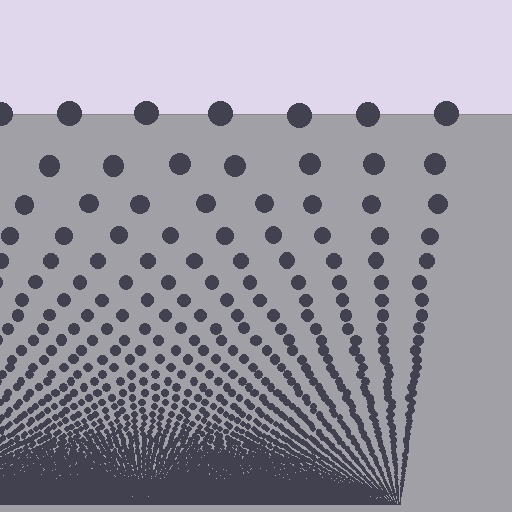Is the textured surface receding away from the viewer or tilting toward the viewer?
The surface appears to tilt toward the viewer. Texture elements get larger and sparser toward the top.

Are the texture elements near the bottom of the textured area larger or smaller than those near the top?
Smaller. The gradient is inverted — elements near the bottom are smaller and denser.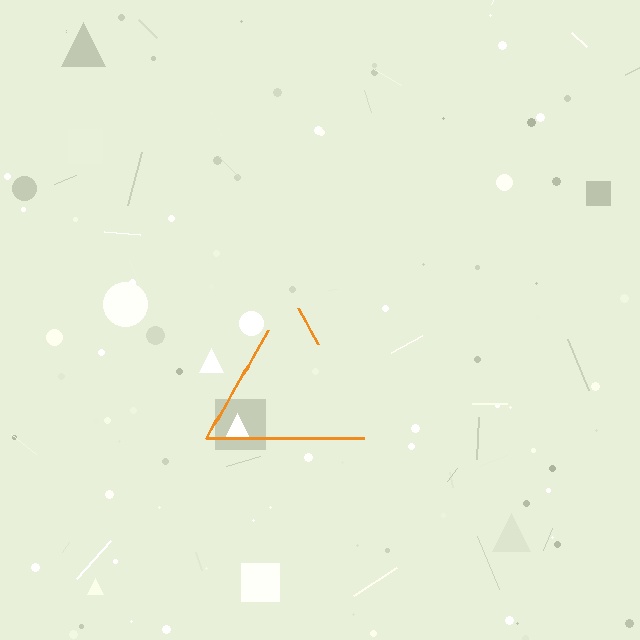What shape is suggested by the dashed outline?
The dashed outline suggests a triangle.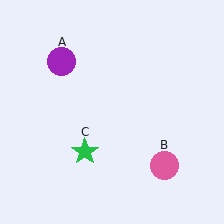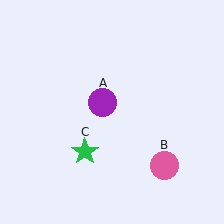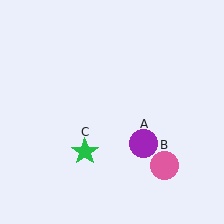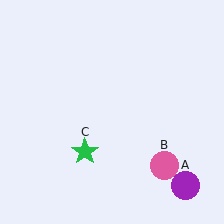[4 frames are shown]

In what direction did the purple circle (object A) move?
The purple circle (object A) moved down and to the right.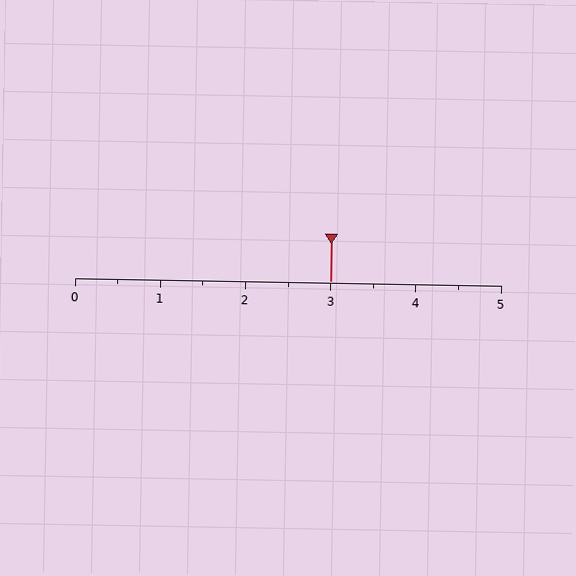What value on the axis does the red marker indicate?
The marker indicates approximately 3.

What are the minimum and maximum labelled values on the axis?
The axis runs from 0 to 5.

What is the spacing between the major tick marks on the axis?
The major ticks are spaced 1 apart.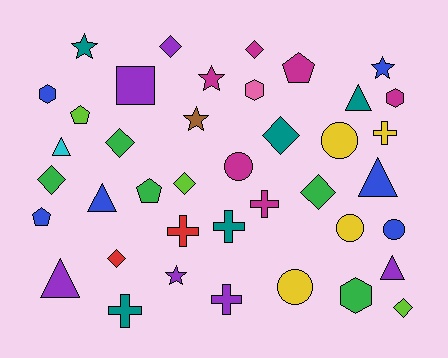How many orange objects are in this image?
There are no orange objects.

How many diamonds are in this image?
There are 9 diamonds.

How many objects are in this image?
There are 40 objects.